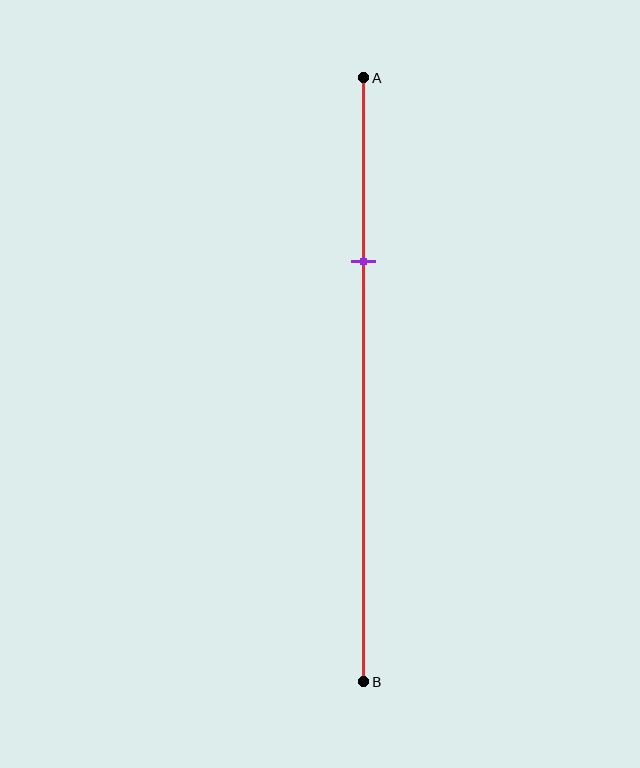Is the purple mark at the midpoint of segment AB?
No, the mark is at about 30% from A, not at the 50% midpoint.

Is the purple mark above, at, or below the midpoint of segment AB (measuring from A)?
The purple mark is above the midpoint of segment AB.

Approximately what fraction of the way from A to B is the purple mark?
The purple mark is approximately 30% of the way from A to B.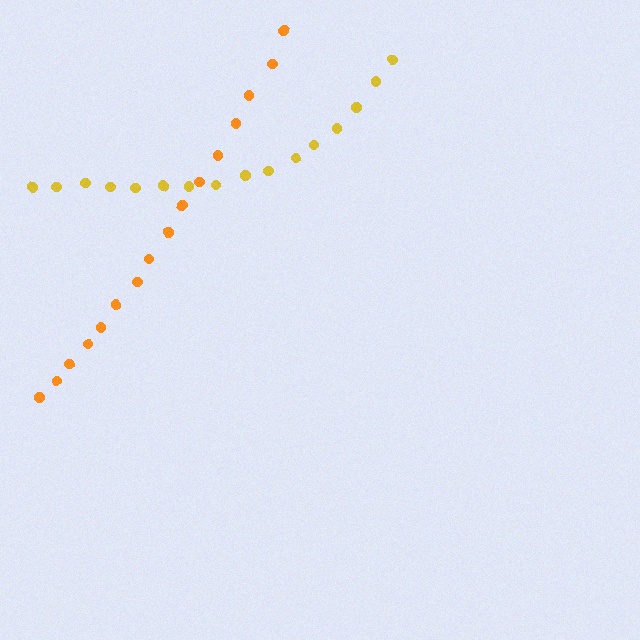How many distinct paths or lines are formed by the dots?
There are 2 distinct paths.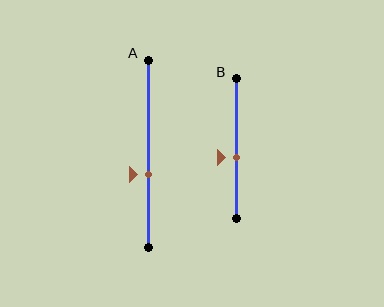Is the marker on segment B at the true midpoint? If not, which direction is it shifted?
No, the marker on segment B is shifted downward by about 7% of the segment length.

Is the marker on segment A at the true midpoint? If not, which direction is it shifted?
No, the marker on segment A is shifted downward by about 11% of the segment length.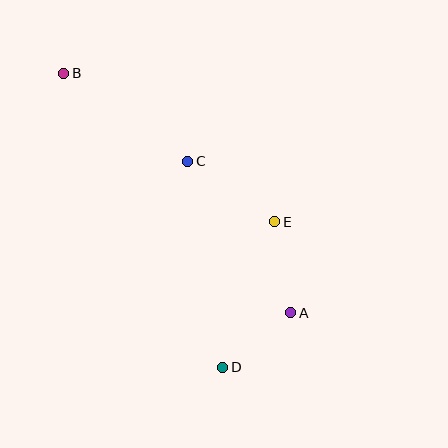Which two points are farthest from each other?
Points B and D are farthest from each other.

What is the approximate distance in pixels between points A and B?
The distance between A and B is approximately 330 pixels.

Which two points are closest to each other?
Points A and D are closest to each other.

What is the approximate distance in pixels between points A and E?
The distance between A and E is approximately 92 pixels.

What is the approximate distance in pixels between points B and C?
The distance between B and C is approximately 152 pixels.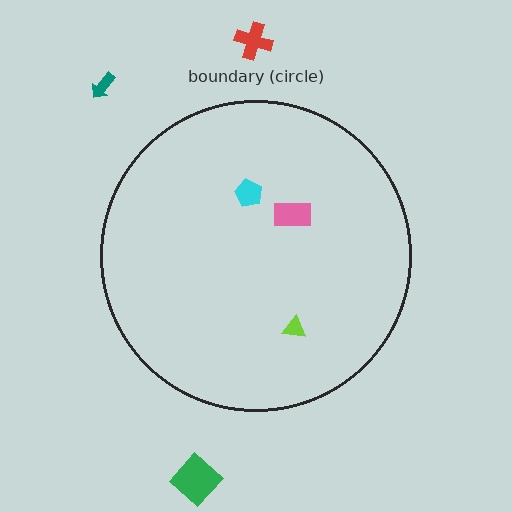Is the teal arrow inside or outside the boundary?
Outside.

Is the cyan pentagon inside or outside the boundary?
Inside.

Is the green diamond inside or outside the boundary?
Outside.